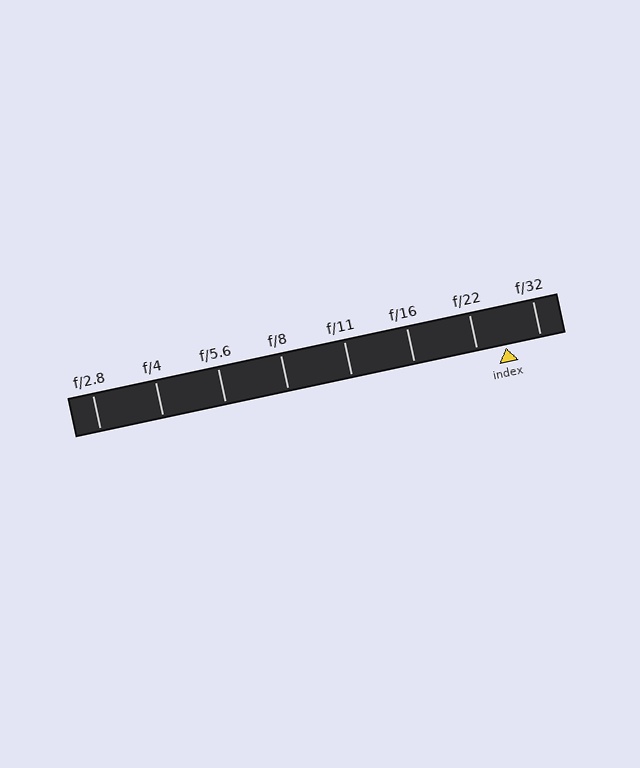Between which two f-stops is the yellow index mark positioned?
The index mark is between f/22 and f/32.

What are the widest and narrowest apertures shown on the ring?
The widest aperture shown is f/2.8 and the narrowest is f/32.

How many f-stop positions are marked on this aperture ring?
There are 8 f-stop positions marked.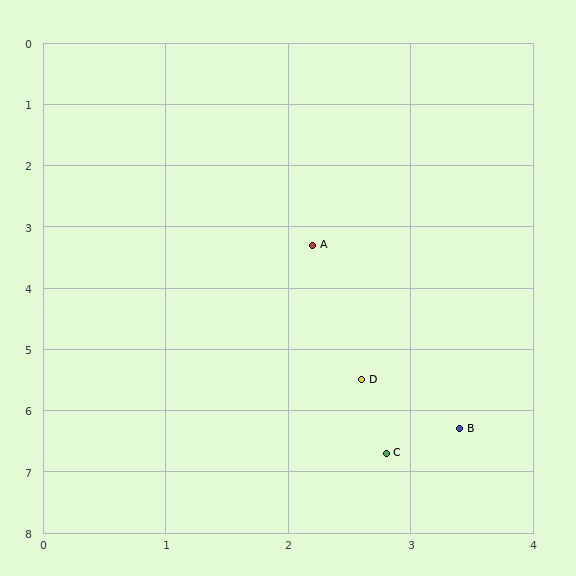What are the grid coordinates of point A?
Point A is at approximately (2.2, 3.3).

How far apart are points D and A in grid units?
Points D and A are about 2.2 grid units apart.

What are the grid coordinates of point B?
Point B is at approximately (3.4, 6.3).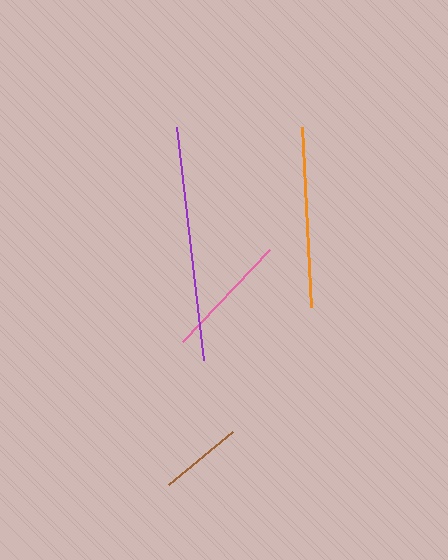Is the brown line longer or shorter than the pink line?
The pink line is longer than the brown line.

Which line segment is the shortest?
The brown line is the shortest at approximately 83 pixels.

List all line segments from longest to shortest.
From longest to shortest: purple, orange, pink, brown.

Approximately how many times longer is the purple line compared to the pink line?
The purple line is approximately 1.8 times the length of the pink line.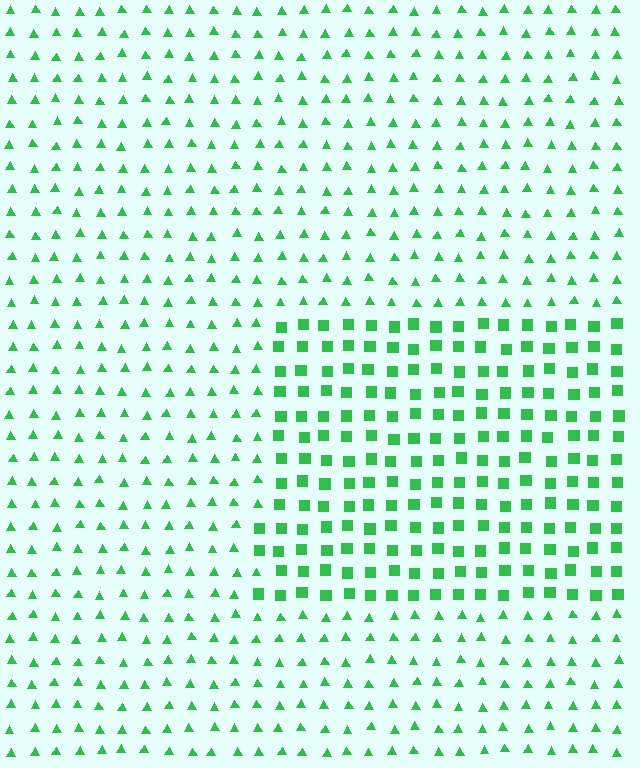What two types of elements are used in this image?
The image uses squares inside the rectangle region and triangles outside it.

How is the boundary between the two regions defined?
The boundary is defined by a change in element shape: squares inside vs. triangles outside. All elements share the same color and spacing.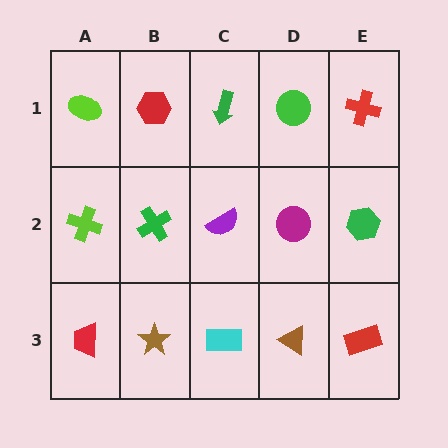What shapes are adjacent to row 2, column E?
A red cross (row 1, column E), a red rectangle (row 3, column E), a magenta circle (row 2, column D).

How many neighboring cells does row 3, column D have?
3.